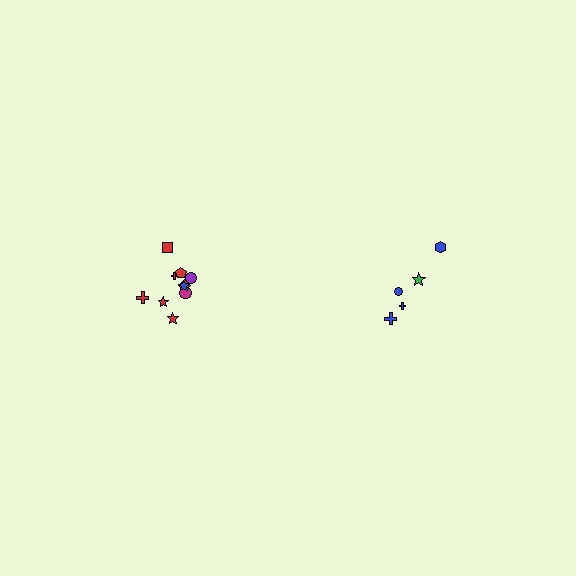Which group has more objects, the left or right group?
The left group.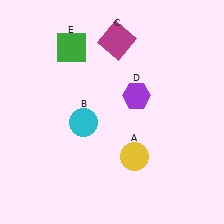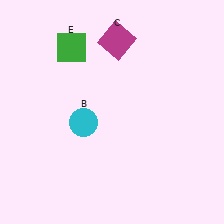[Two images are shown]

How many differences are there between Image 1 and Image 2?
There are 2 differences between the two images.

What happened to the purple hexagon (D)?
The purple hexagon (D) was removed in Image 2. It was in the top-right area of Image 1.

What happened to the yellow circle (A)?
The yellow circle (A) was removed in Image 2. It was in the bottom-right area of Image 1.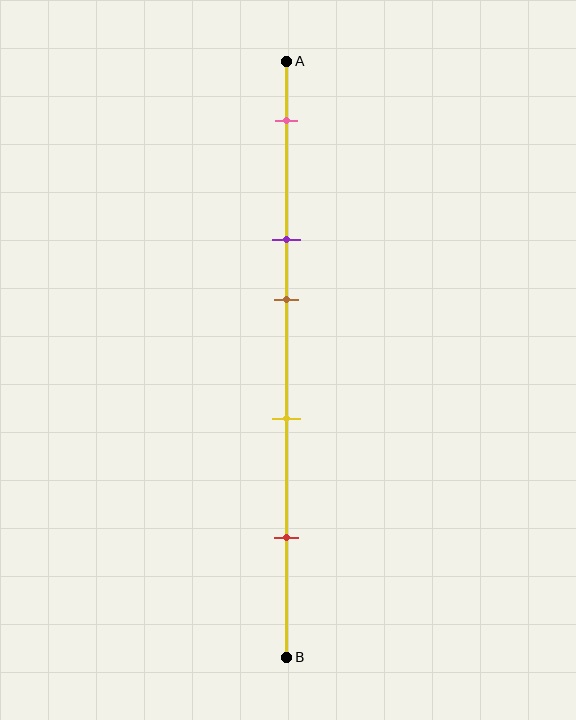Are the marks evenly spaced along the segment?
No, the marks are not evenly spaced.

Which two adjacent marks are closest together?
The purple and brown marks are the closest adjacent pair.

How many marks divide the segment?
There are 5 marks dividing the segment.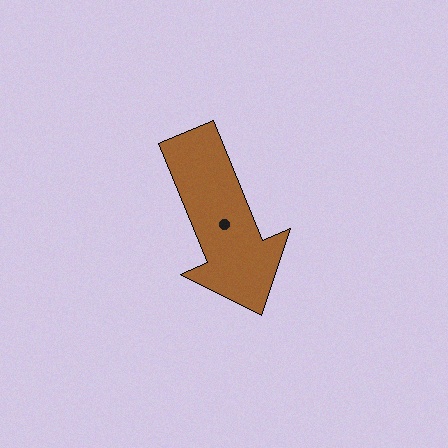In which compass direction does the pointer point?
South.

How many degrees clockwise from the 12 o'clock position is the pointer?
Approximately 158 degrees.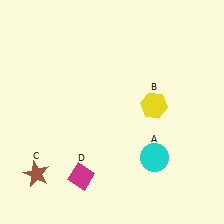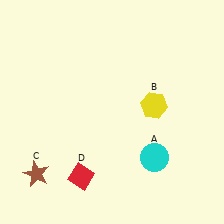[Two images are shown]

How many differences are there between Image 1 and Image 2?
There is 1 difference between the two images.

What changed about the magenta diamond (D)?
In Image 1, D is magenta. In Image 2, it changed to red.